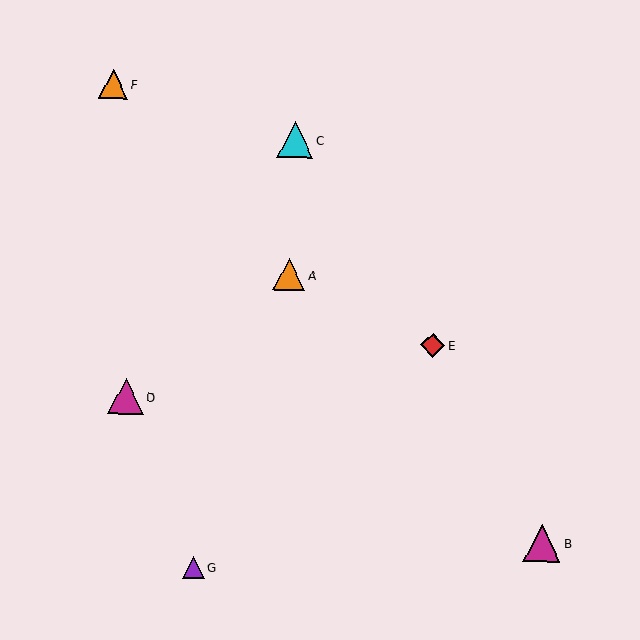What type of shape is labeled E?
Shape E is a red diamond.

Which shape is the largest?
The magenta triangle (labeled B) is the largest.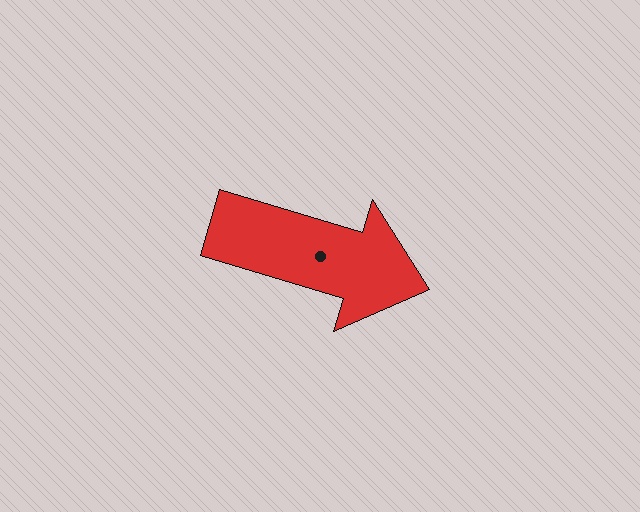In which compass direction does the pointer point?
East.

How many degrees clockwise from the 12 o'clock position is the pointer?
Approximately 107 degrees.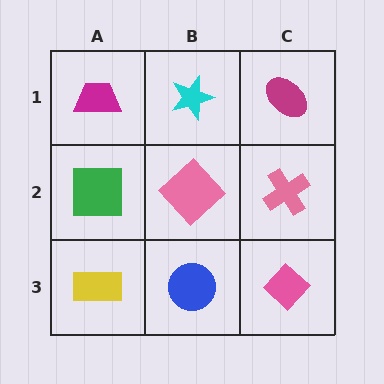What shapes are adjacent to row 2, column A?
A magenta trapezoid (row 1, column A), a yellow rectangle (row 3, column A), a pink diamond (row 2, column B).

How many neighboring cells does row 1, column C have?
2.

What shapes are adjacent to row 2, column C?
A magenta ellipse (row 1, column C), a pink diamond (row 3, column C), a pink diamond (row 2, column B).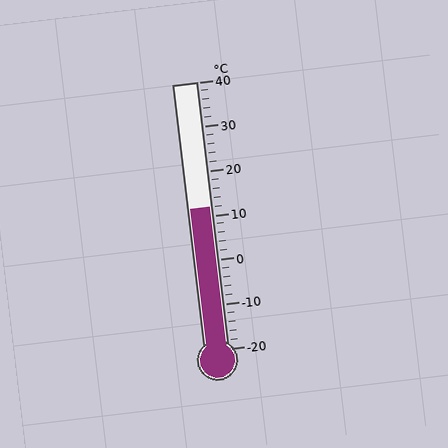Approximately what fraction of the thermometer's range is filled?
The thermometer is filled to approximately 55% of its range.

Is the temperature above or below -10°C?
The temperature is above -10°C.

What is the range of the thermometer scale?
The thermometer scale ranges from -20°C to 40°C.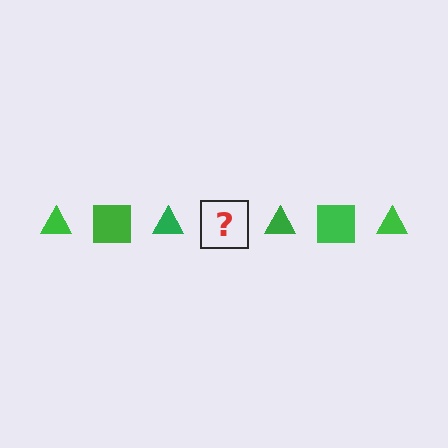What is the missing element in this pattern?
The missing element is a green square.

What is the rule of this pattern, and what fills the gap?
The rule is that the pattern cycles through triangle, square shapes in green. The gap should be filled with a green square.